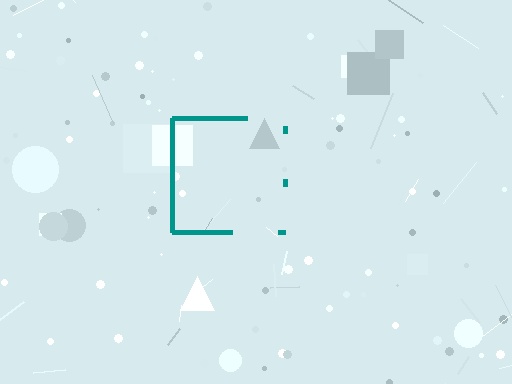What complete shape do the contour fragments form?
The contour fragments form a square.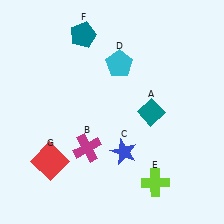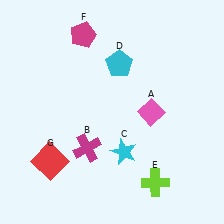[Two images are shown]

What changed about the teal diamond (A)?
In Image 1, A is teal. In Image 2, it changed to pink.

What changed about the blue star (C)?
In Image 1, C is blue. In Image 2, it changed to cyan.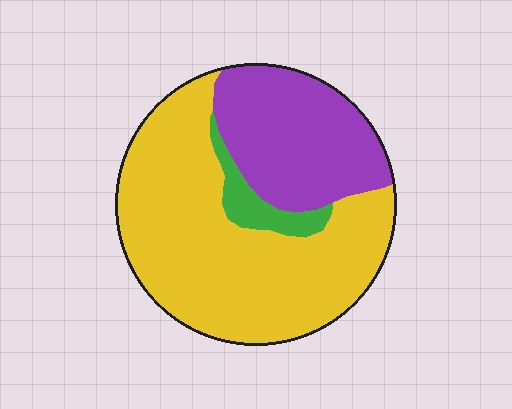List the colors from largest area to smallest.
From largest to smallest: yellow, purple, green.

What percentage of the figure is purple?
Purple covers 30% of the figure.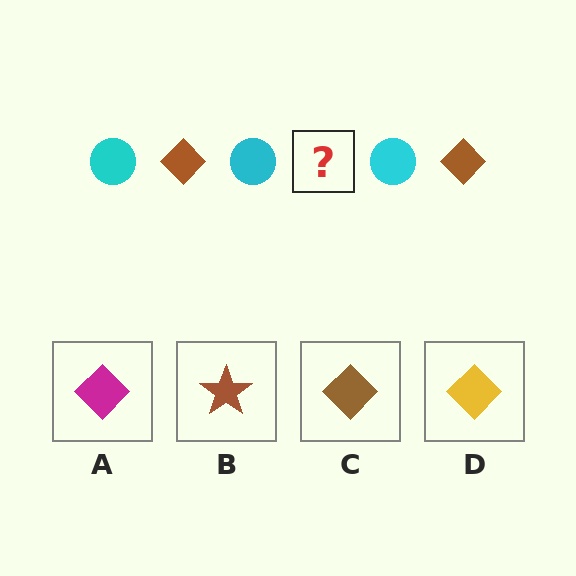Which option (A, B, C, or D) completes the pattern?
C.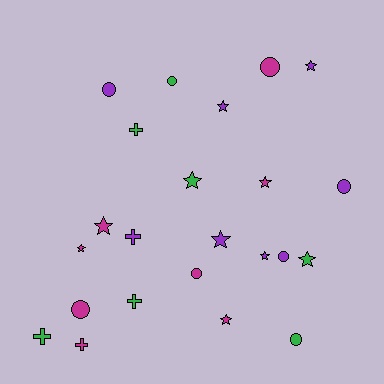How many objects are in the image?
There are 23 objects.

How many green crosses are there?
There are 3 green crosses.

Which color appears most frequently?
Purple, with 8 objects.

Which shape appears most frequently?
Star, with 10 objects.